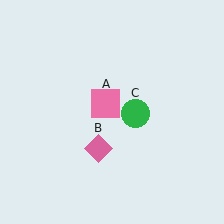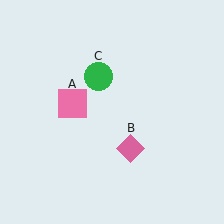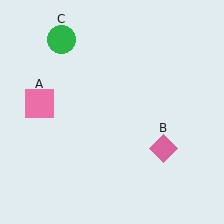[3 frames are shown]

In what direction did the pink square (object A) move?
The pink square (object A) moved left.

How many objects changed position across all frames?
3 objects changed position: pink square (object A), pink diamond (object B), green circle (object C).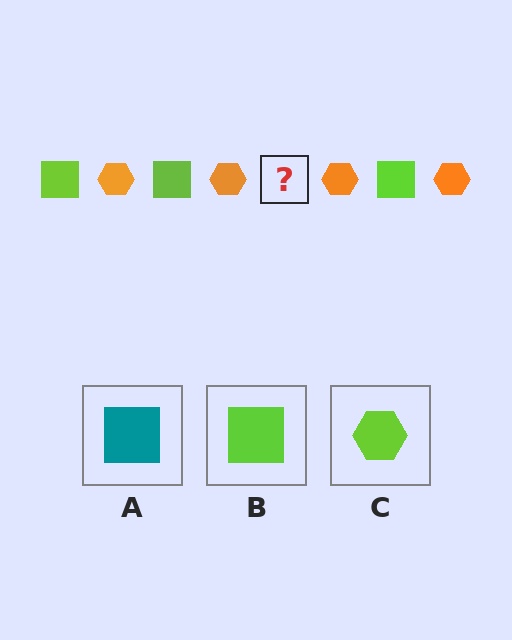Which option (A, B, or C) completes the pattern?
B.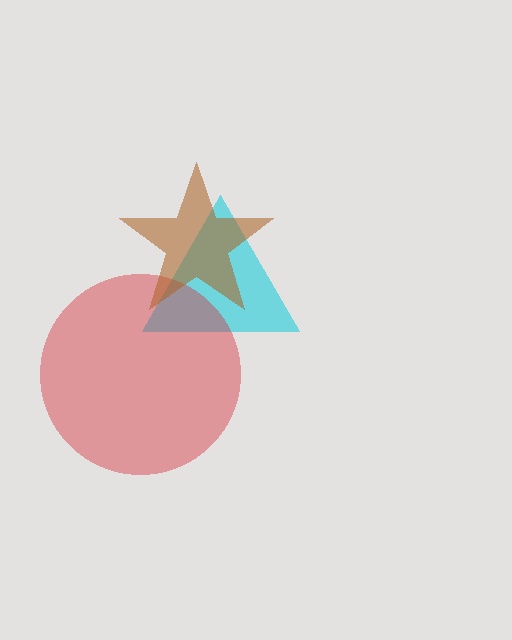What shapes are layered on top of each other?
The layered shapes are: a cyan triangle, a red circle, a brown star.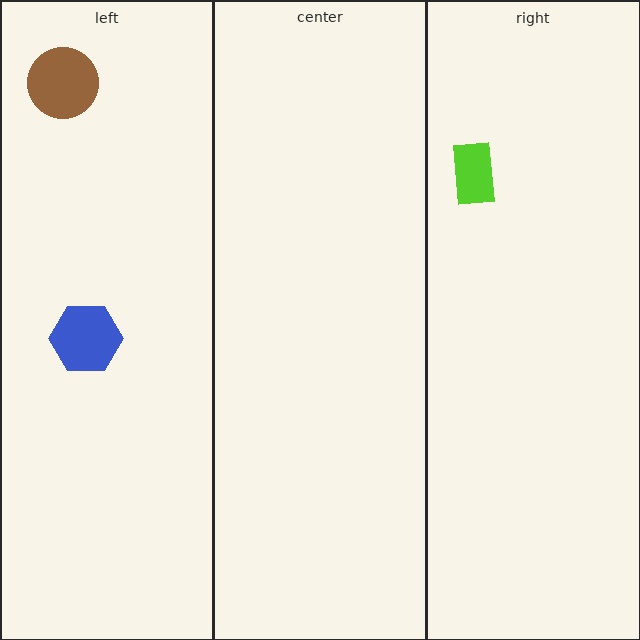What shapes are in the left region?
The brown circle, the blue hexagon.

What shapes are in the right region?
The lime rectangle.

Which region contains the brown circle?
The left region.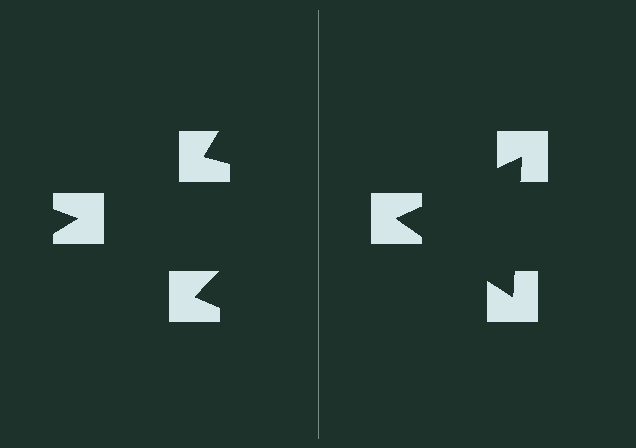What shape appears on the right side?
An illusory triangle.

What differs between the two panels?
The notched squares are positioned identically on both sides; only the wedge orientations differ. On the right they align to a triangle; on the left they are misaligned.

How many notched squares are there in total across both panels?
6 — 3 on each side.